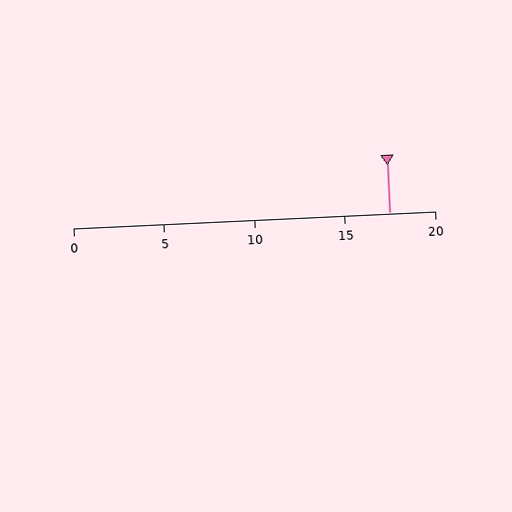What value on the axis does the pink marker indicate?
The marker indicates approximately 17.5.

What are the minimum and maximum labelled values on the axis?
The axis runs from 0 to 20.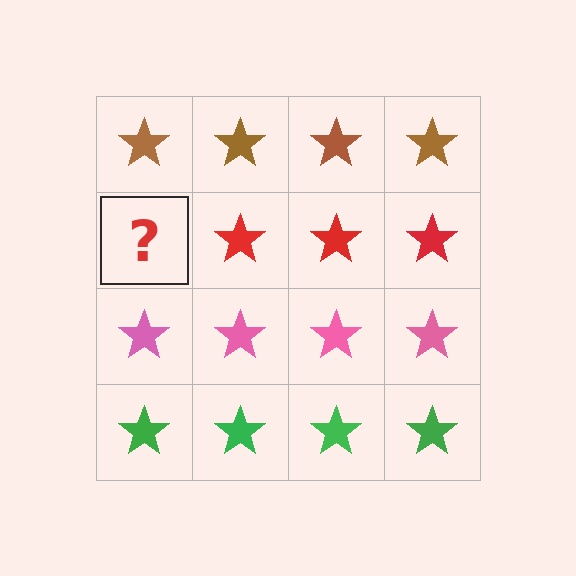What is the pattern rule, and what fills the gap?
The rule is that each row has a consistent color. The gap should be filled with a red star.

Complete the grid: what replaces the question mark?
The question mark should be replaced with a red star.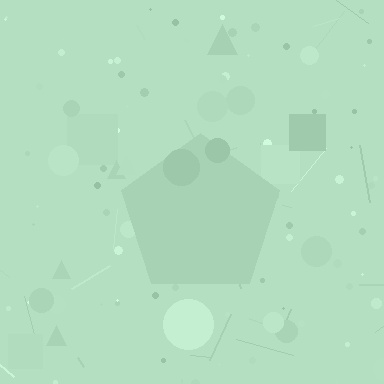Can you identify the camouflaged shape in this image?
The camouflaged shape is a pentagon.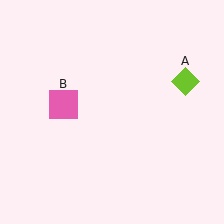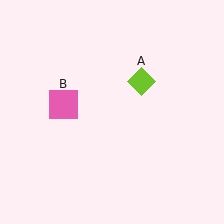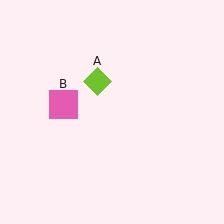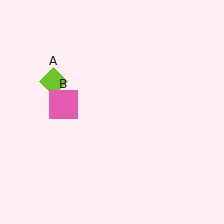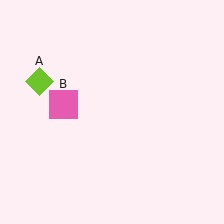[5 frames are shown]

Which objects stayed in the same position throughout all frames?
Pink square (object B) remained stationary.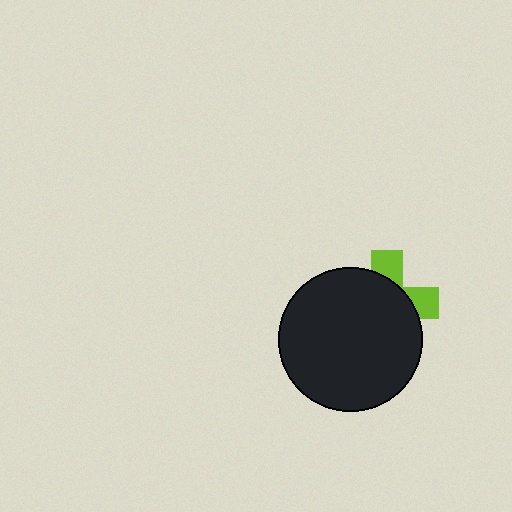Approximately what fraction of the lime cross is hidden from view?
Roughly 69% of the lime cross is hidden behind the black circle.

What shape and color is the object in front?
The object in front is a black circle.